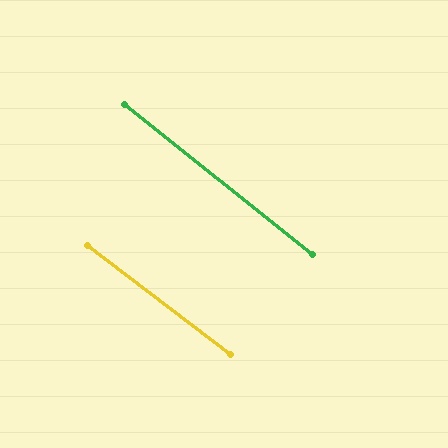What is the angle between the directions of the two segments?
Approximately 1 degree.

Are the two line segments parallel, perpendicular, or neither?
Parallel — their directions differ by only 1.1°.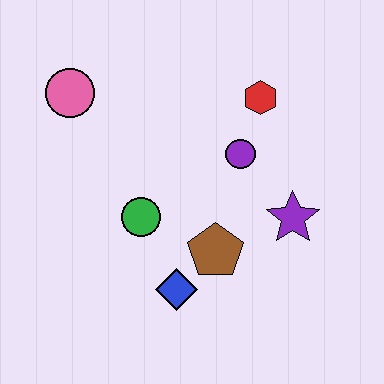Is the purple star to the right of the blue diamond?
Yes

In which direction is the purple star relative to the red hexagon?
The purple star is below the red hexagon.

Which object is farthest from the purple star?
The pink circle is farthest from the purple star.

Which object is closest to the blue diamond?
The brown pentagon is closest to the blue diamond.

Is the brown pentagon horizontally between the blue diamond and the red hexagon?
Yes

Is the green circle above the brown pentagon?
Yes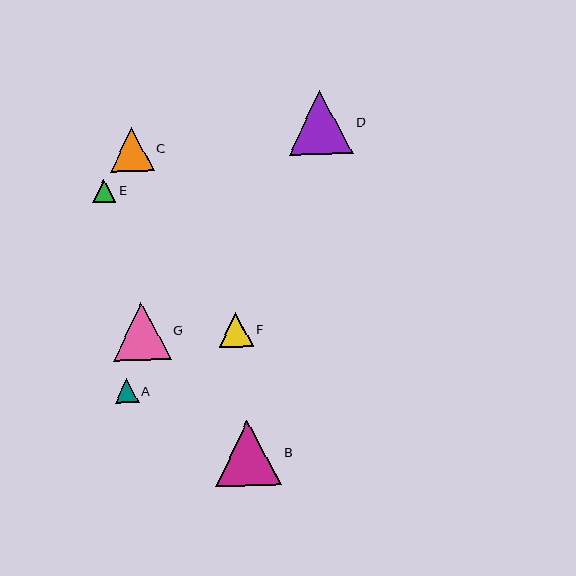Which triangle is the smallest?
Triangle E is the smallest with a size of approximately 23 pixels.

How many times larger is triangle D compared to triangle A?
Triangle D is approximately 2.7 times the size of triangle A.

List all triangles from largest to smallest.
From largest to smallest: B, D, G, C, F, A, E.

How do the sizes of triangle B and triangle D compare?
Triangle B and triangle D are approximately the same size.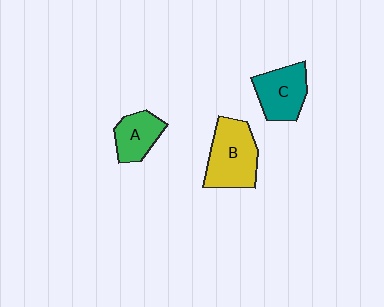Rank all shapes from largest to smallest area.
From largest to smallest: B (yellow), C (teal), A (green).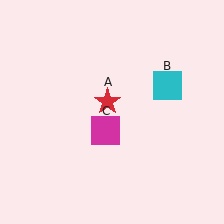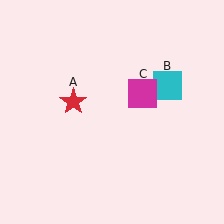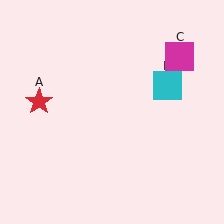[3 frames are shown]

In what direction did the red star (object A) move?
The red star (object A) moved left.